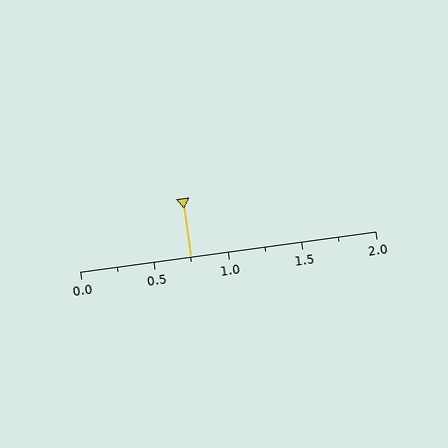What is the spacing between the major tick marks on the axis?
The major ticks are spaced 0.5 apart.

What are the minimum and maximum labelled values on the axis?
The axis runs from 0.0 to 2.0.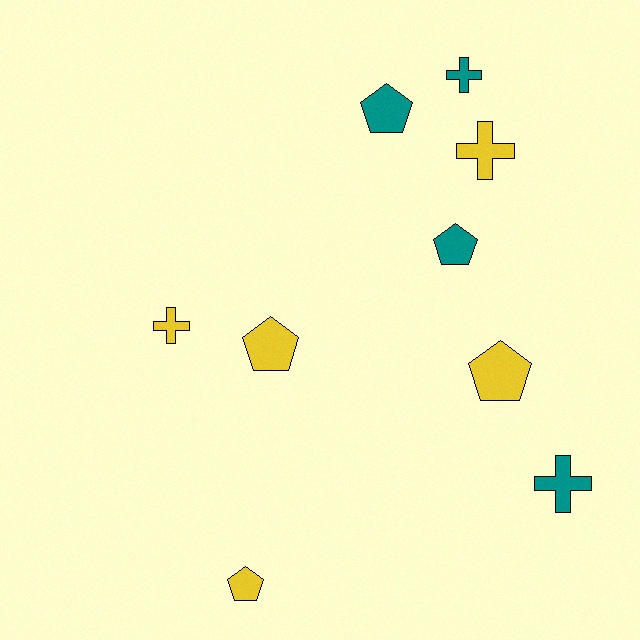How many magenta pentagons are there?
There are no magenta pentagons.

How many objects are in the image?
There are 9 objects.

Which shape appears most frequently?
Pentagon, with 5 objects.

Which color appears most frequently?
Yellow, with 5 objects.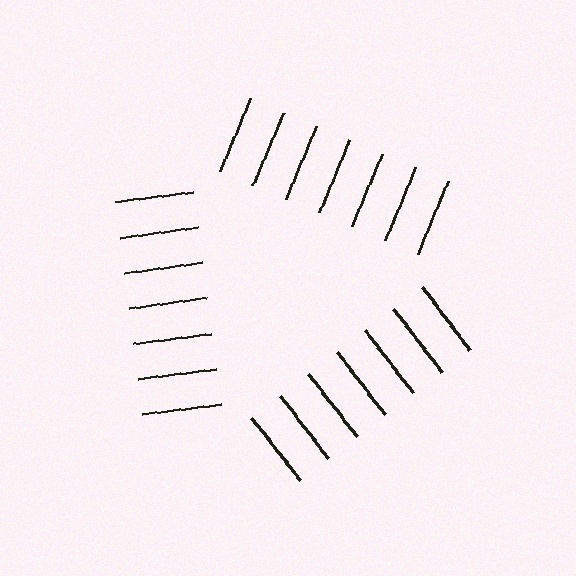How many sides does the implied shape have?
3 sides — the line-ends trace a triangle.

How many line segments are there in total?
21 — 7 along each of the 3 edges.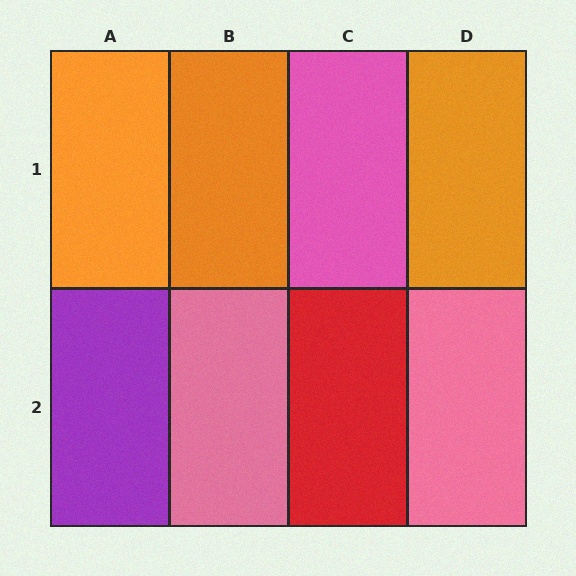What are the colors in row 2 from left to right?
Purple, pink, red, pink.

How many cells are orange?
3 cells are orange.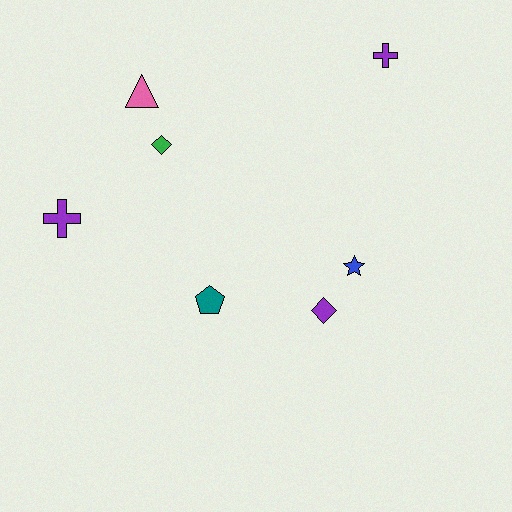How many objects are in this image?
There are 7 objects.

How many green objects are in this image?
There is 1 green object.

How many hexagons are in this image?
There are no hexagons.